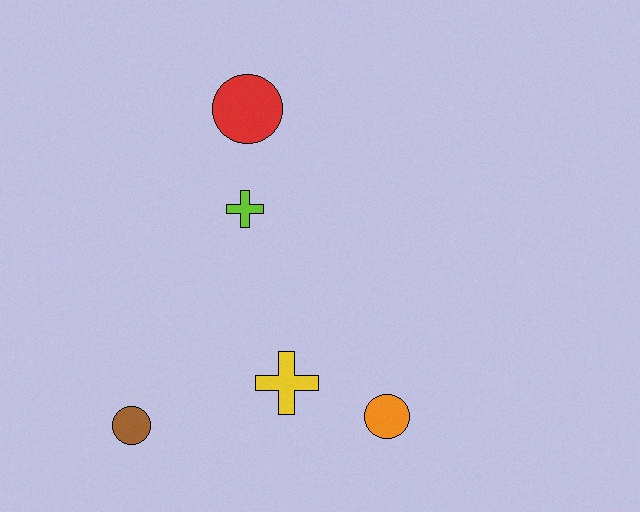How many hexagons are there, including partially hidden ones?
There are no hexagons.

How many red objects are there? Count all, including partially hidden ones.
There is 1 red object.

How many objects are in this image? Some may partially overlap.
There are 5 objects.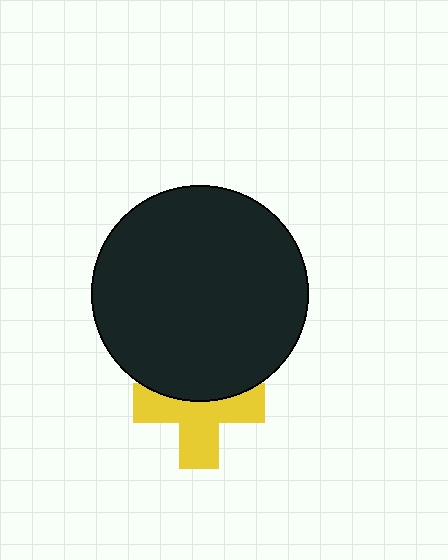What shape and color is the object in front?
The object in front is a black circle.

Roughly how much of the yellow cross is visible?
About half of it is visible (roughly 62%).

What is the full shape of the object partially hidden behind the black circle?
The partially hidden object is a yellow cross.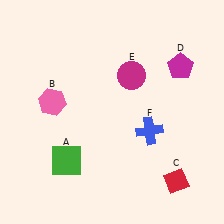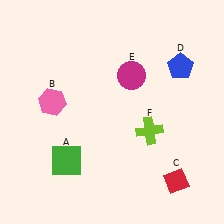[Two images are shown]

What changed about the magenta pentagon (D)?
In Image 1, D is magenta. In Image 2, it changed to blue.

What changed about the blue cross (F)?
In Image 1, F is blue. In Image 2, it changed to lime.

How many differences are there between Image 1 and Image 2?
There are 2 differences between the two images.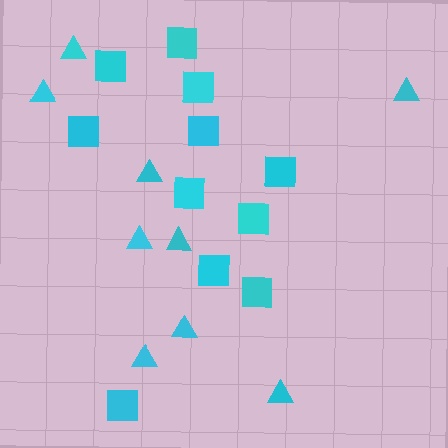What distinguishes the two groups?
There are 2 groups: one group of squares (11) and one group of triangles (9).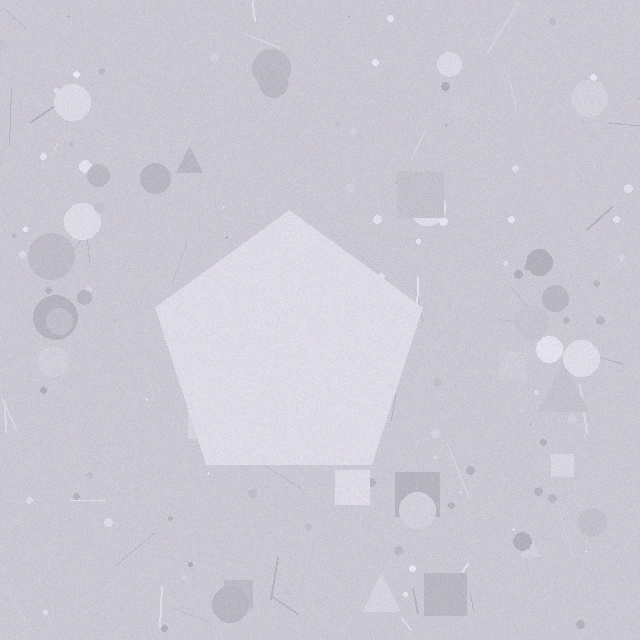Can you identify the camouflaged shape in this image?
The camouflaged shape is a pentagon.